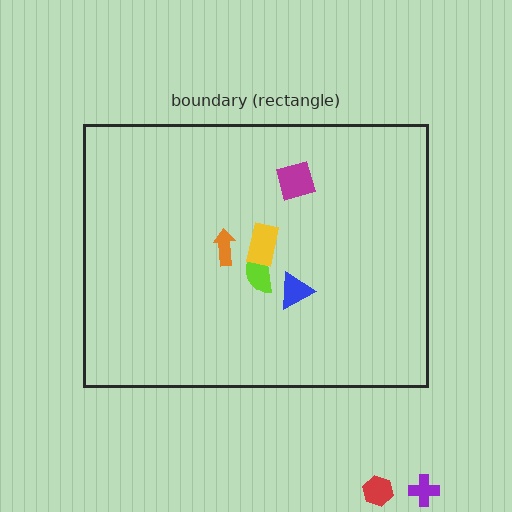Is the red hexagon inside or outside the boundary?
Outside.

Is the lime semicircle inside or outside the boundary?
Inside.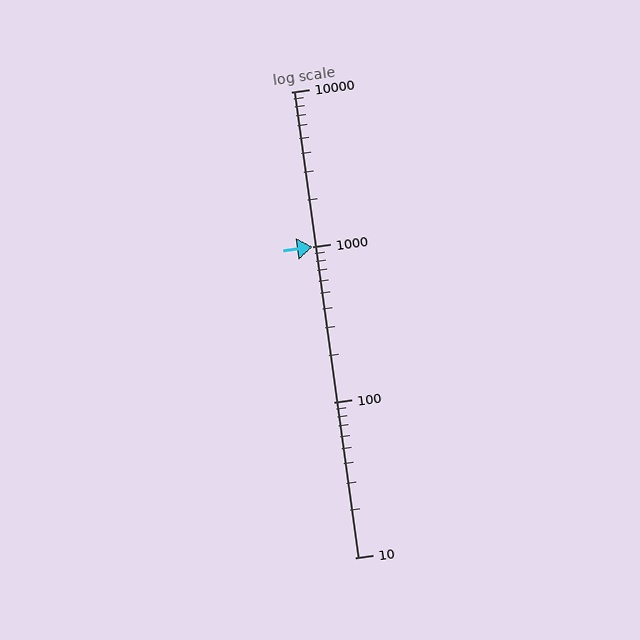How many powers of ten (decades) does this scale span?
The scale spans 3 decades, from 10 to 10000.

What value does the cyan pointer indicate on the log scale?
The pointer indicates approximately 1000.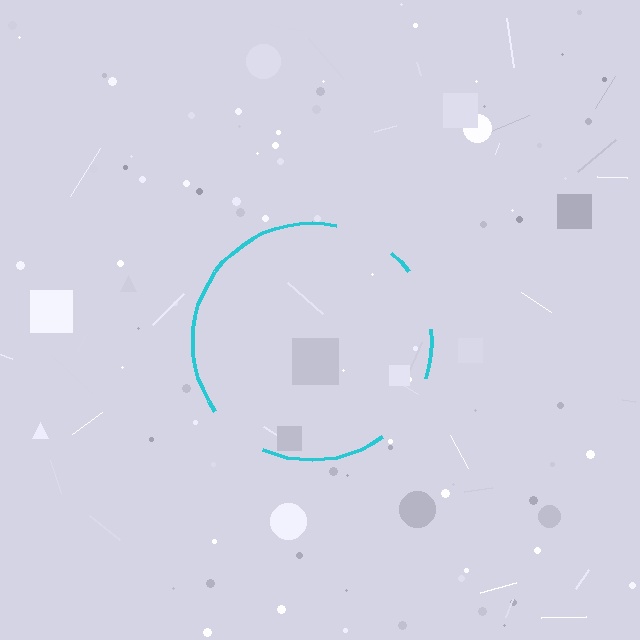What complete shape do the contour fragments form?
The contour fragments form a circle.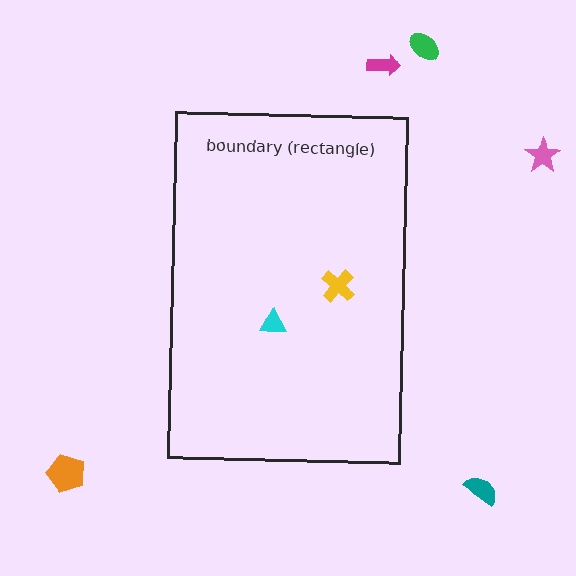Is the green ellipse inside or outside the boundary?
Outside.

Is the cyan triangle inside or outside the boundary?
Inside.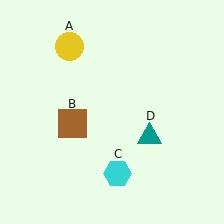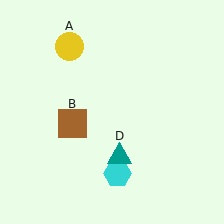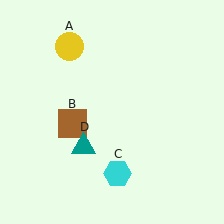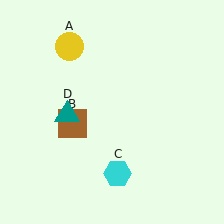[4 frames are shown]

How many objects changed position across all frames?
1 object changed position: teal triangle (object D).